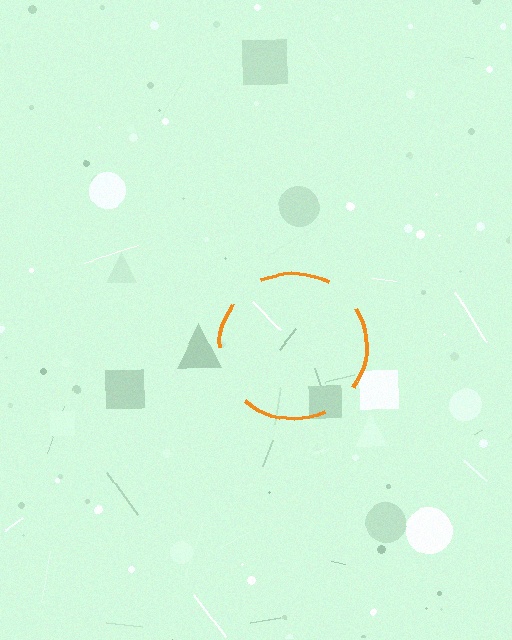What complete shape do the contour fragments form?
The contour fragments form a circle.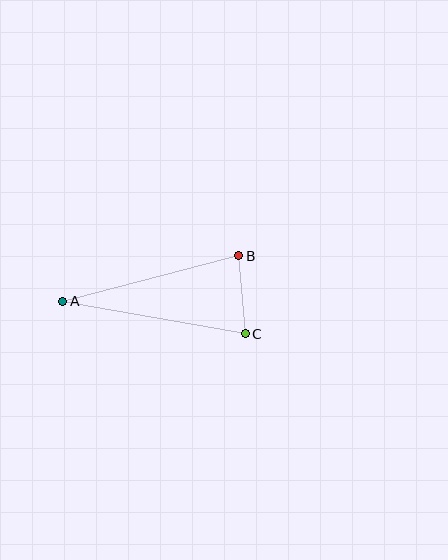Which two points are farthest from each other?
Points A and C are farthest from each other.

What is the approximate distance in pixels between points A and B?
The distance between A and B is approximately 182 pixels.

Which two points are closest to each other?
Points B and C are closest to each other.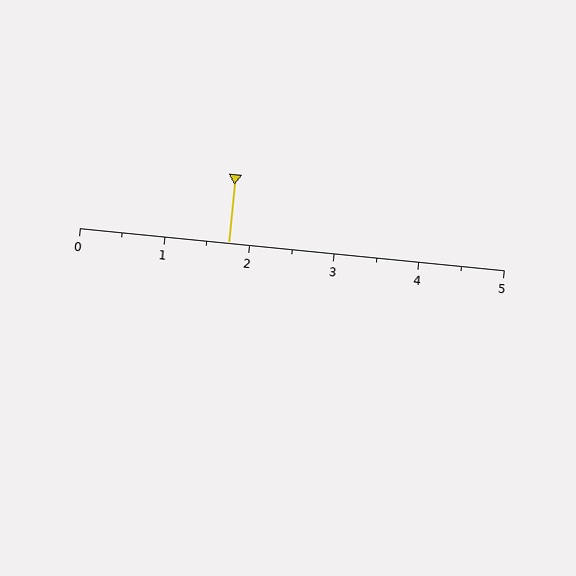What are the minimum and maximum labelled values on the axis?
The axis runs from 0 to 5.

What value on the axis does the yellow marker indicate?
The marker indicates approximately 1.8.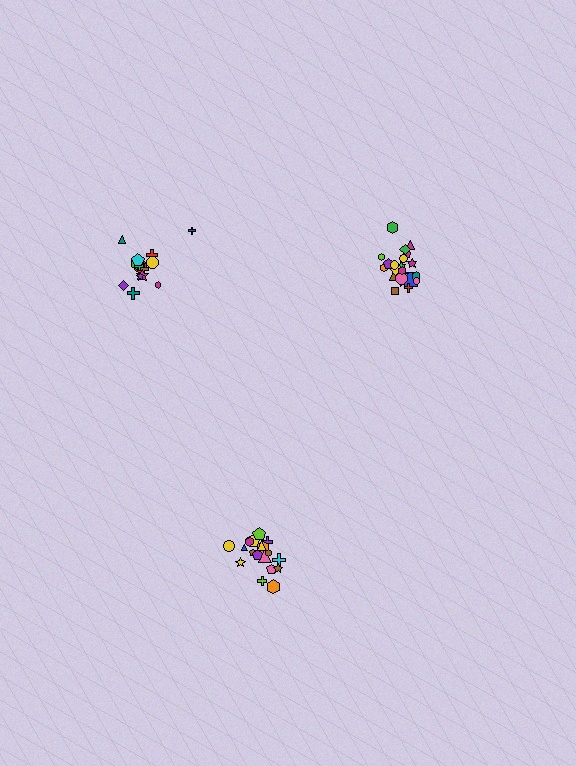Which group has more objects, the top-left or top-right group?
The top-right group.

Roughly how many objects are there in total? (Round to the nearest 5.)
Roughly 55 objects in total.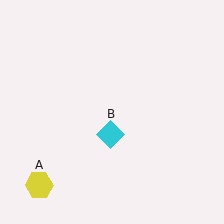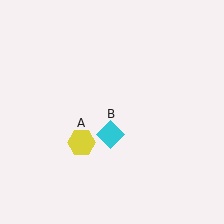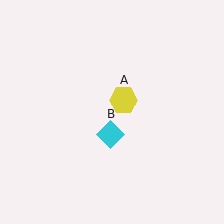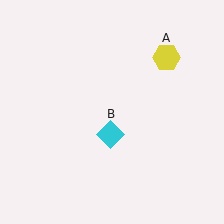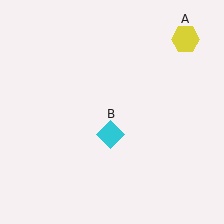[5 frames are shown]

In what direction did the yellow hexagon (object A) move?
The yellow hexagon (object A) moved up and to the right.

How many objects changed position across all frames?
1 object changed position: yellow hexagon (object A).